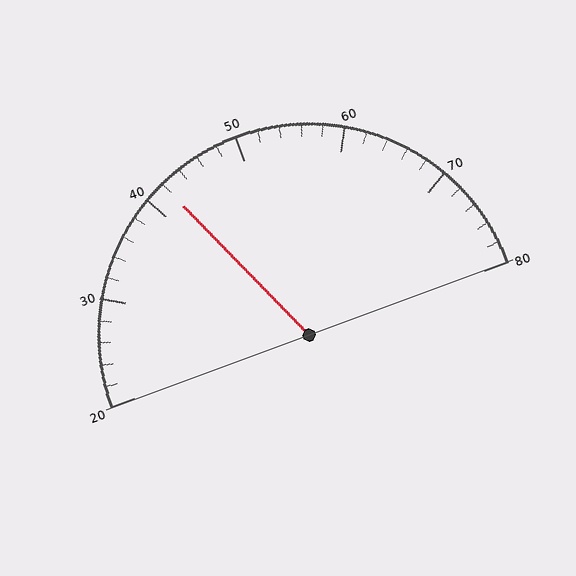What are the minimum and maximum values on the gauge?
The gauge ranges from 20 to 80.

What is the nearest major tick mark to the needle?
The nearest major tick mark is 40.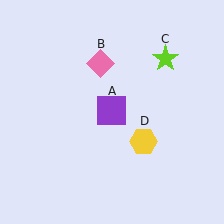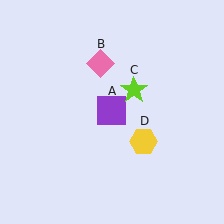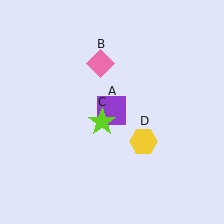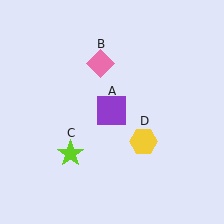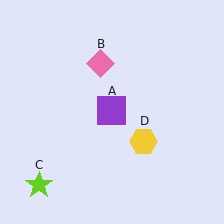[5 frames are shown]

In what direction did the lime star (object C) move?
The lime star (object C) moved down and to the left.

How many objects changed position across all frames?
1 object changed position: lime star (object C).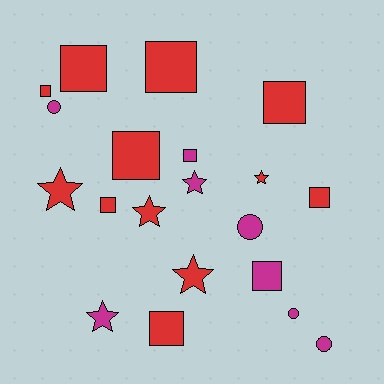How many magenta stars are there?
There are 2 magenta stars.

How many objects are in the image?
There are 20 objects.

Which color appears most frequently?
Red, with 12 objects.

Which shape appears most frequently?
Square, with 10 objects.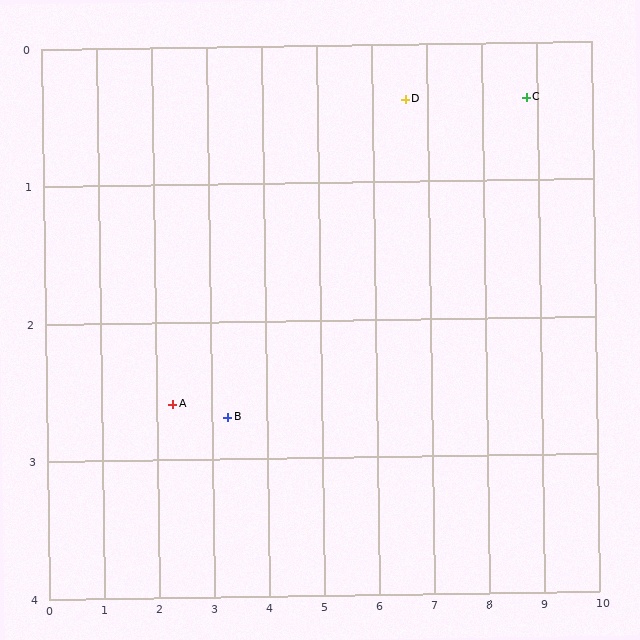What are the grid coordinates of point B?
Point B is at approximately (3.3, 2.7).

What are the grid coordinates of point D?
Point D is at approximately (6.6, 0.4).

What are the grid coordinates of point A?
Point A is at approximately (2.3, 2.6).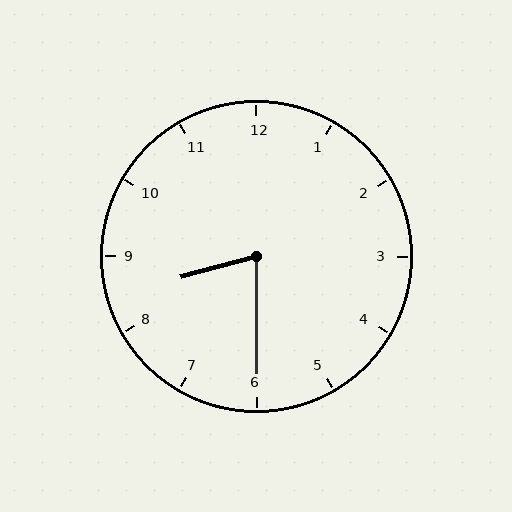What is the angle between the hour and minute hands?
Approximately 75 degrees.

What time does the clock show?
8:30.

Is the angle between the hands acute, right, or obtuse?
It is acute.